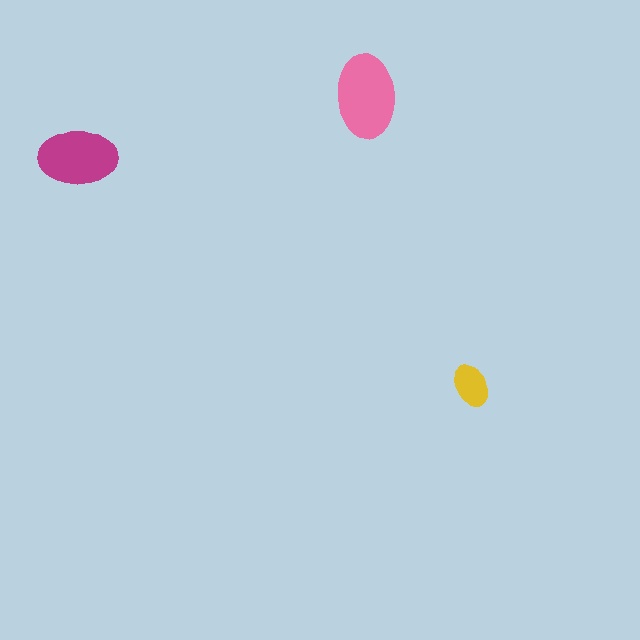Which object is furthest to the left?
The magenta ellipse is leftmost.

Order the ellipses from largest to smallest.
the pink one, the magenta one, the yellow one.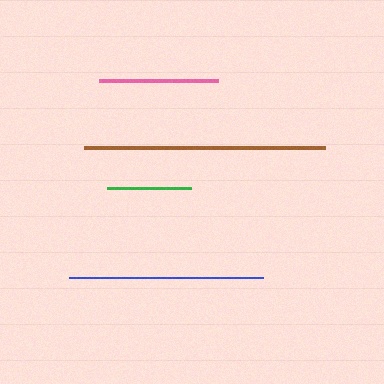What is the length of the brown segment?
The brown segment is approximately 242 pixels long.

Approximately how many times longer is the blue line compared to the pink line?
The blue line is approximately 1.6 times the length of the pink line.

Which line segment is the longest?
The brown line is the longest at approximately 242 pixels.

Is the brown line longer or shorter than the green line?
The brown line is longer than the green line.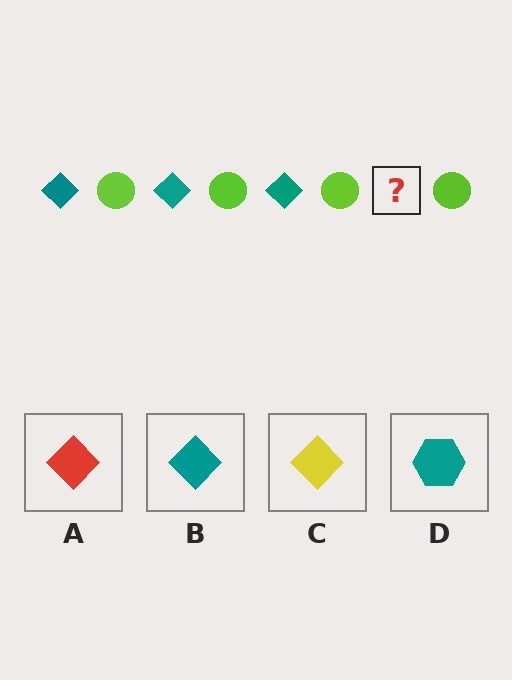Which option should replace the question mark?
Option B.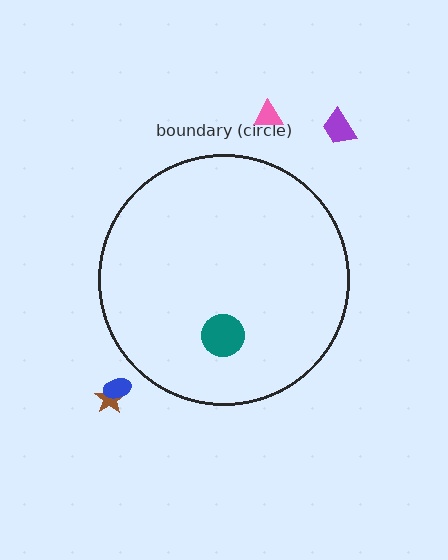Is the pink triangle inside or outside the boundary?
Outside.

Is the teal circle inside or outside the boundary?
Inside.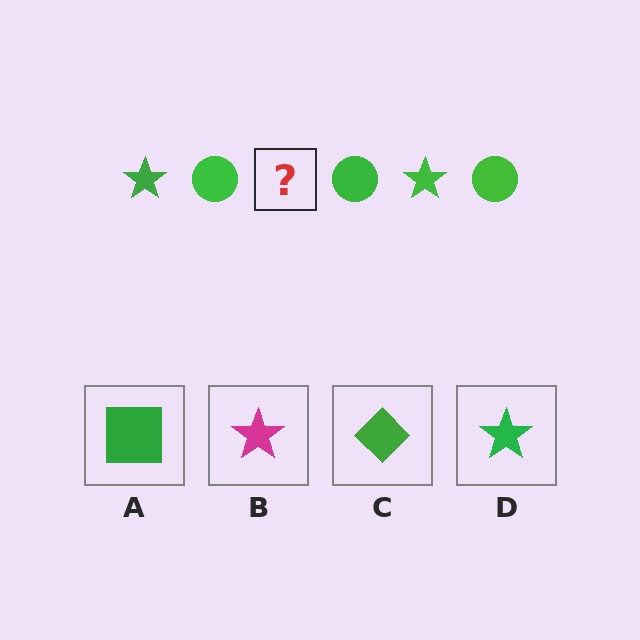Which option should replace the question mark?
Option D.